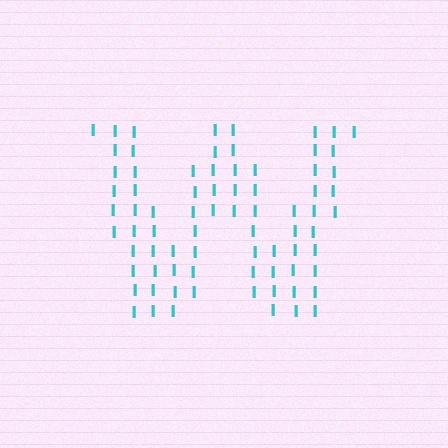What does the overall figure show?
The overall figure shows the letter W.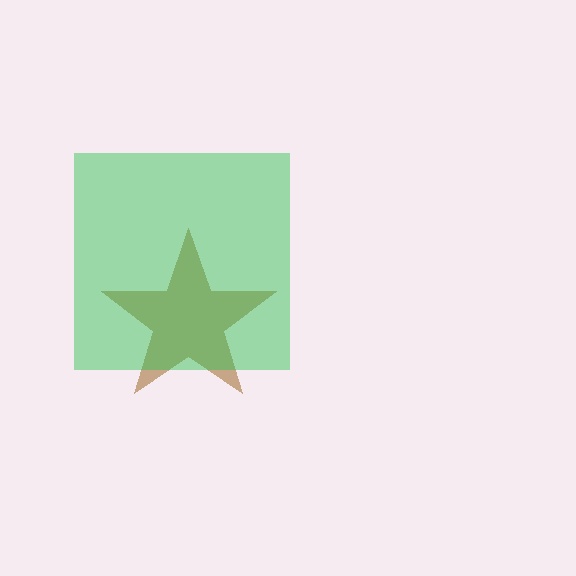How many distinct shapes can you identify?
There are 2 distinct shapes: a brown star, a green square.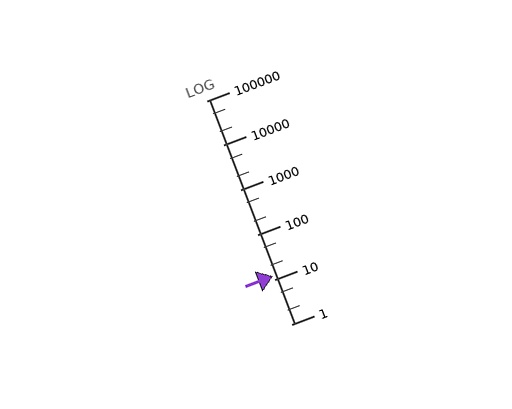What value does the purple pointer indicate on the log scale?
The pointer indicates approximately 12.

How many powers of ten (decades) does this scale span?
The scale spans 5 decades, from 1 to 100000.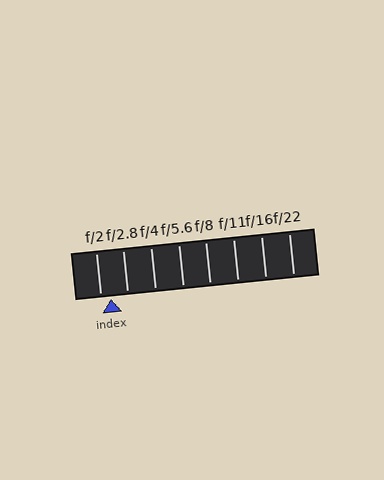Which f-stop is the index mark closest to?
The index mark is closest to f/2.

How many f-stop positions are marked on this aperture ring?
There are 8 f-stop positions marked.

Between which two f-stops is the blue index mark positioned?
The index mark is between f/2 and f/2.8.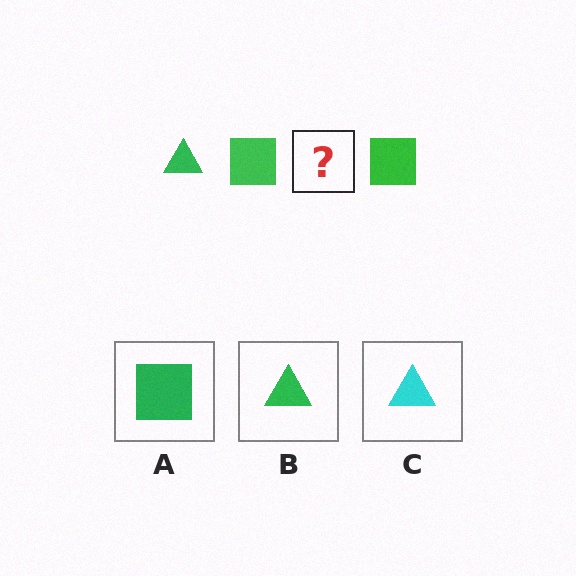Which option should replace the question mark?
Option B.